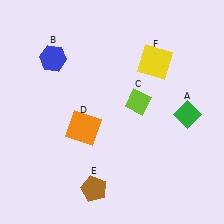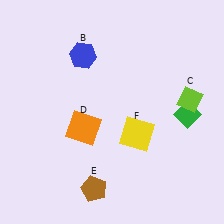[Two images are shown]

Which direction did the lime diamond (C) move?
The lime diamond (C) moved right.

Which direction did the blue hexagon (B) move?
The blue hexagon (B) moved right.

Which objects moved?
The objects that moved are: the blue hexagon (B), the lime diamond (C), the yellow square (F).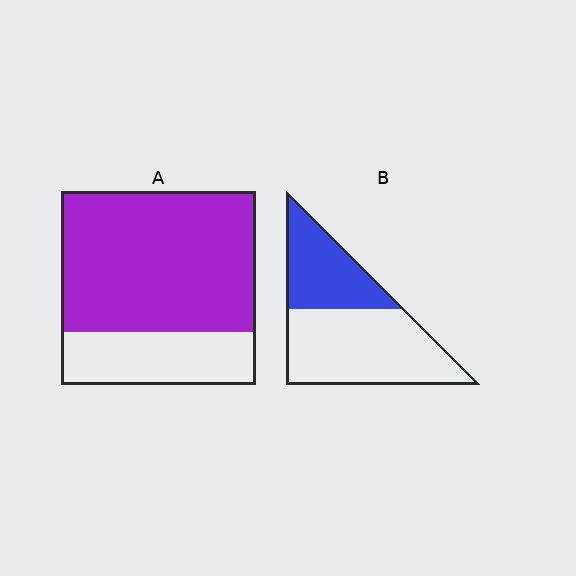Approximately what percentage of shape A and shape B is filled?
A is approximately 75% and B is approximately 35%.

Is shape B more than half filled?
No.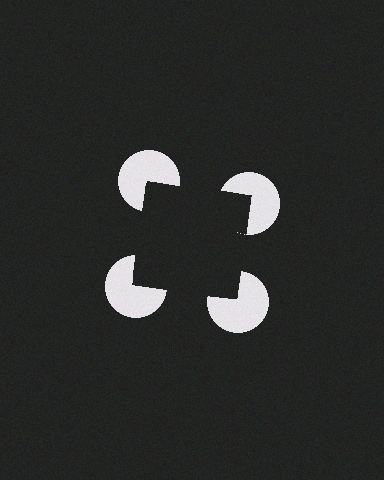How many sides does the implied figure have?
4 sides.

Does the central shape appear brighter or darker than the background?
It typically appears slightly darker than the background, even though no actual brightness change is drawn.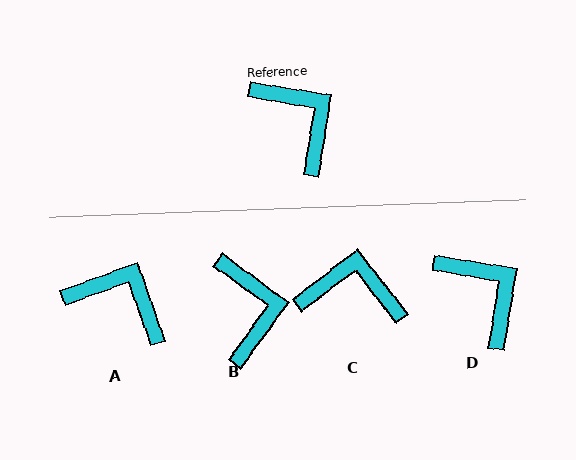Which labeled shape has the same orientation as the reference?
D.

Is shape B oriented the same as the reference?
No, it is off by about 27 degrees.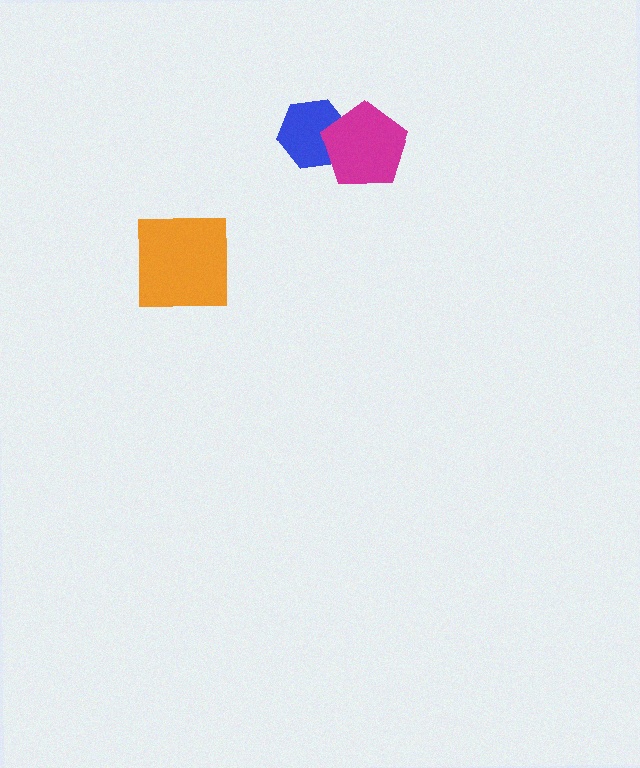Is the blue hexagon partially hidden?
Yes, it is partially covered by another shape.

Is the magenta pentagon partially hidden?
No, no other shape covers it.